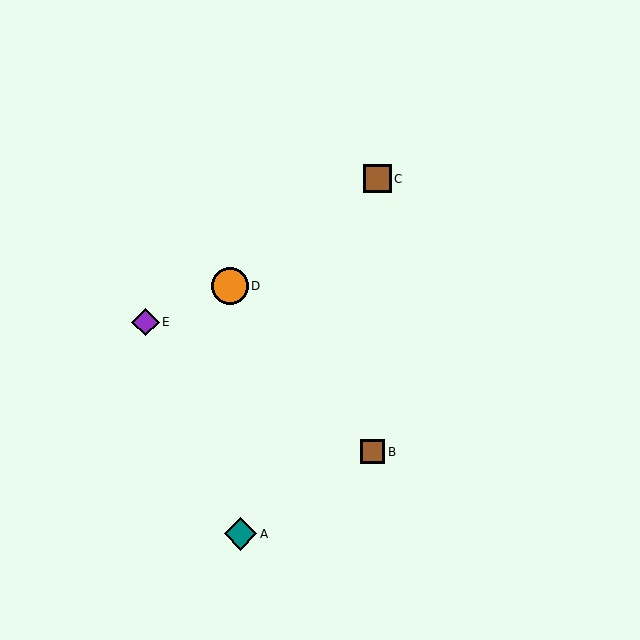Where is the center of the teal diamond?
The center of the teal diamond is at (241, 534).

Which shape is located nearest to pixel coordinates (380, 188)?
The brown square (labeled C) at (377, 179) is nearest to that location.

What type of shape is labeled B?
Shape B is a brown square.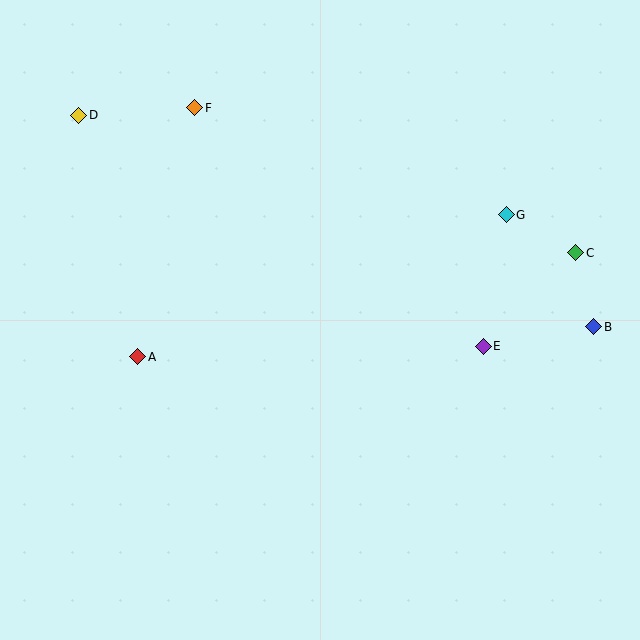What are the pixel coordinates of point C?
Point C is at (576, 253).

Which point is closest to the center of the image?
Point E at (483, 346) is closest to the center.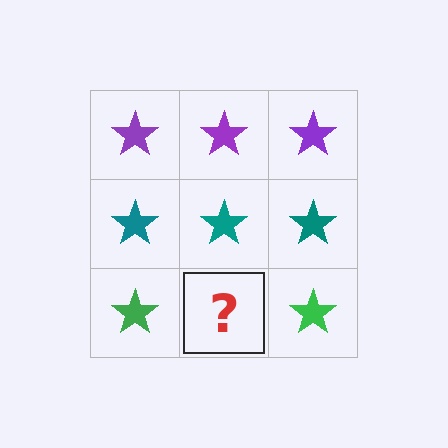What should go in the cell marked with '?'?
The missing cell should contain a green star.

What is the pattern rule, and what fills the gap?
The rule is that each row has a consistent color. The gap should be filled with a green star.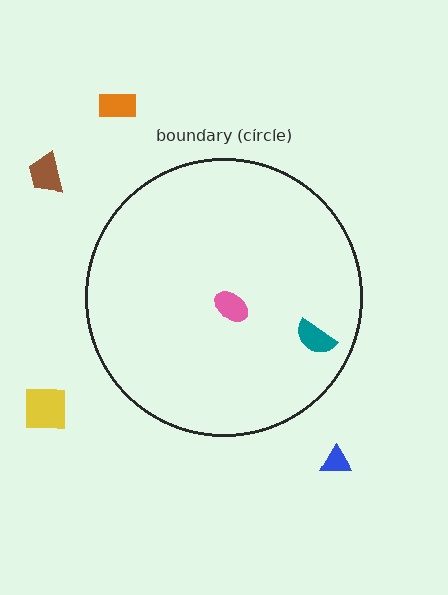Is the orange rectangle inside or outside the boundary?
Outside.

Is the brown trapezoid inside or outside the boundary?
Outside.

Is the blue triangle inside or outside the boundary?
Outside.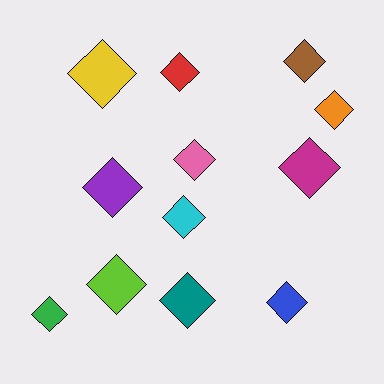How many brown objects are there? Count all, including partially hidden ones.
There is 1 brown object.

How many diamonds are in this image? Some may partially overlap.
There are 12 diamonds.